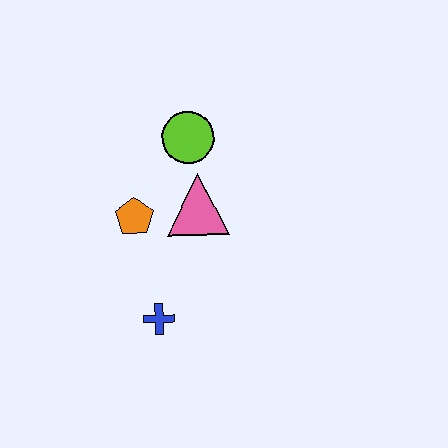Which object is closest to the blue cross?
The orange pentagon is closest to the blue cross.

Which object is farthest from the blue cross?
The lime circle is farthest from the blue cross.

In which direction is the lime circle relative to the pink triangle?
The lime circle is above the pink triangle.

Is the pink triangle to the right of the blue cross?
Yes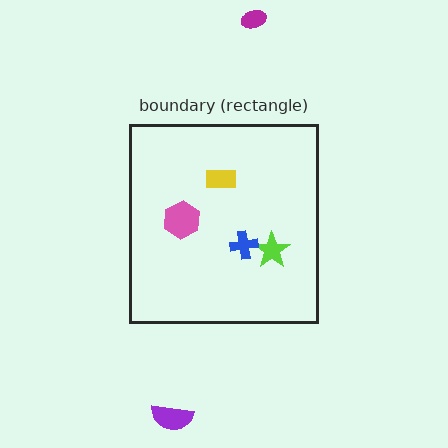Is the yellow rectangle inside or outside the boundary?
Inside.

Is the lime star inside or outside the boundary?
Inside.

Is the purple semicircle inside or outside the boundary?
Outside.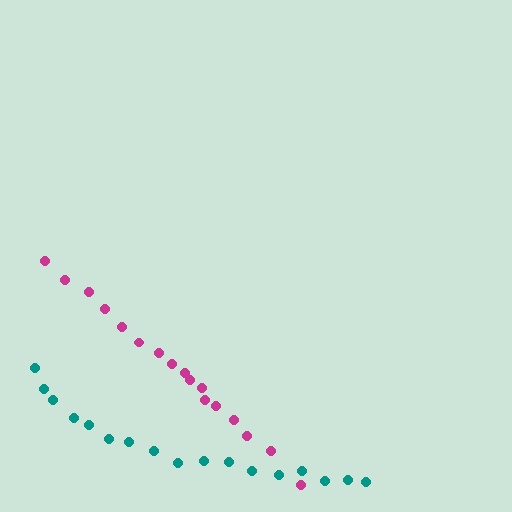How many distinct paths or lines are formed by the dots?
There are 2 distinct paths.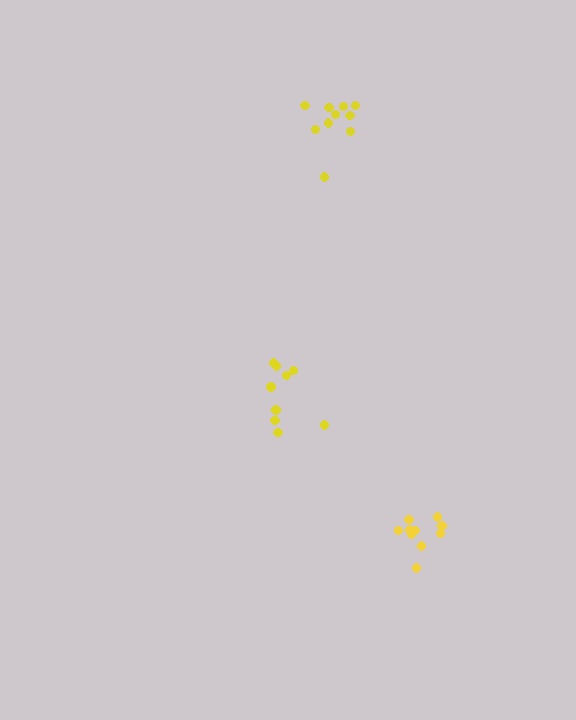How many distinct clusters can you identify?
There are 3 distinct clusters.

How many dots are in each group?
Group 1: 9 dots, Group 2: 10 dots, Group 3: 10 dots (29 total).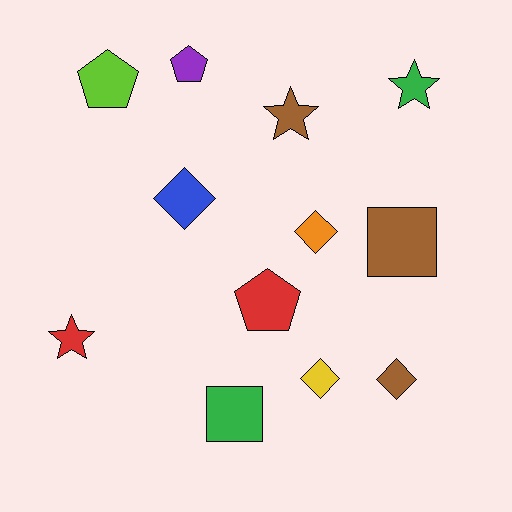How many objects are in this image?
There are 12 objects.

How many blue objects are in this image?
There is 1 blue object.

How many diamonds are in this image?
There are 4 diamonds.